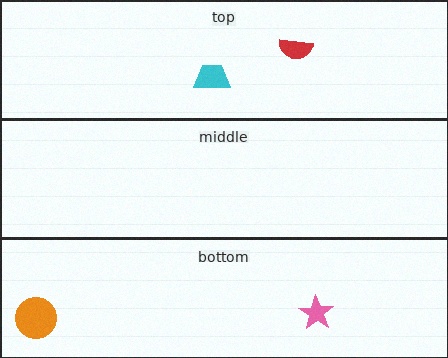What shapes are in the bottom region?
The orange circle, the pink star.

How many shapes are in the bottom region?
2.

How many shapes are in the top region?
2.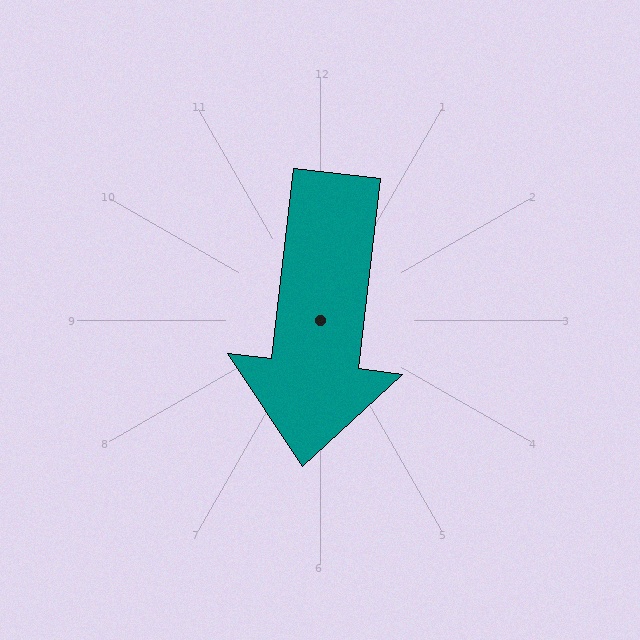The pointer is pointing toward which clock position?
Roughly 6 o'clock.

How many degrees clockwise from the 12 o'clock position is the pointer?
Approximately 187 degrees.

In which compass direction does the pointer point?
South.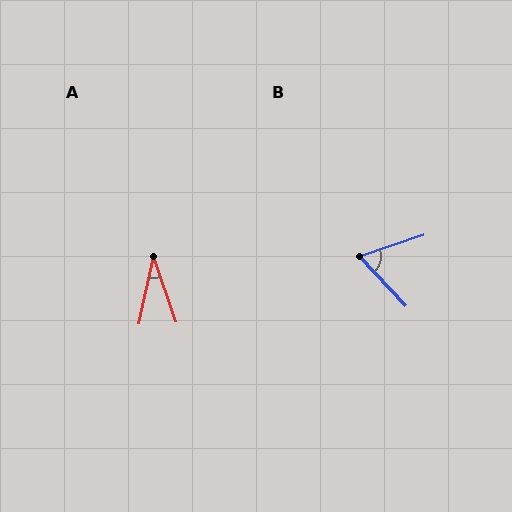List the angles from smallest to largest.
A (31°), B (66°).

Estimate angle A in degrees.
Approximately 31 degrees.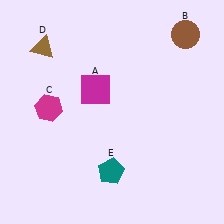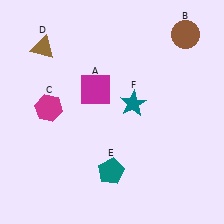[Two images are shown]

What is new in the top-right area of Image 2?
A teal star (F) was added in the top-right area of Image 2.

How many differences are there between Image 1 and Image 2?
There is 1 difference between the two images.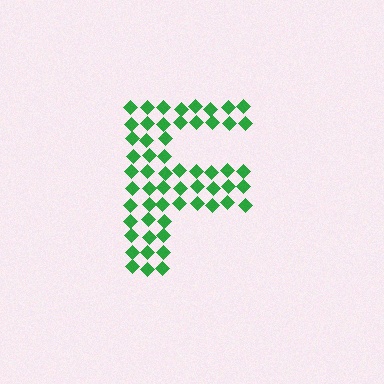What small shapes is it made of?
It is made of small diamonds.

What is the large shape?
The large shape is the letter F.